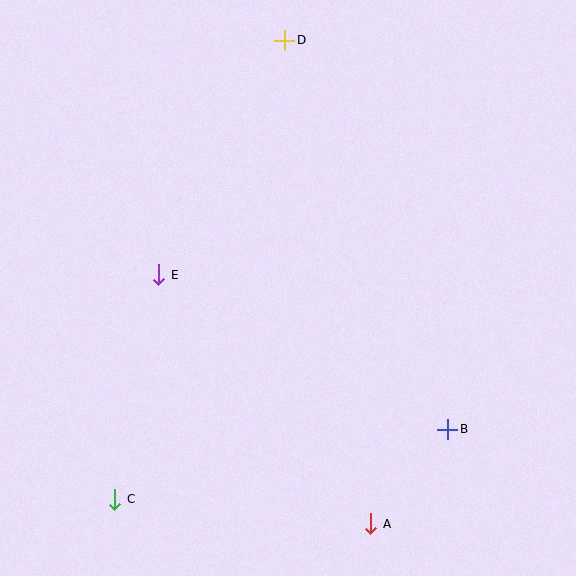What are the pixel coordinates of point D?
Point D is at (285, 40).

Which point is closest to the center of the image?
Point E at (159, 275) is closest to the center.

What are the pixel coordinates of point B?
Point B is at (448, 429).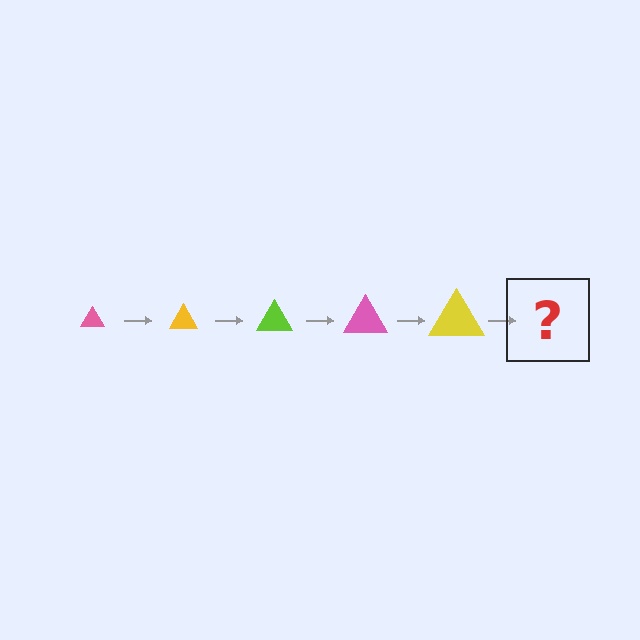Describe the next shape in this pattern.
It should be a lime triangle, larger than the previous one.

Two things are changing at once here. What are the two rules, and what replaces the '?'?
The two rules are that the triangle grows larger each step and the color cycles through pink, yellow, and lime. The '?' should be a lime triangle, larger than the previous one.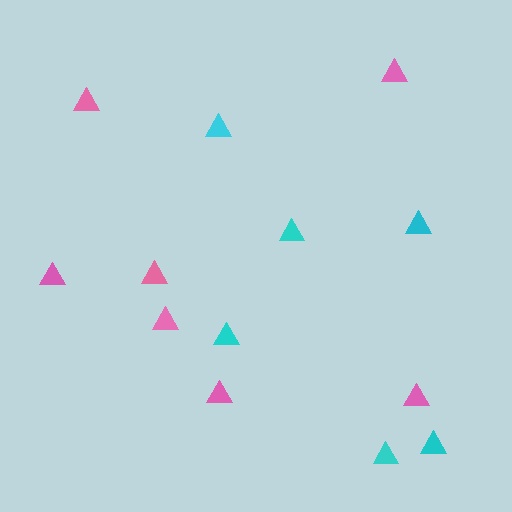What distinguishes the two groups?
There are 2 groups: one group of cyan triangles (6) and one group of pink triangles (7).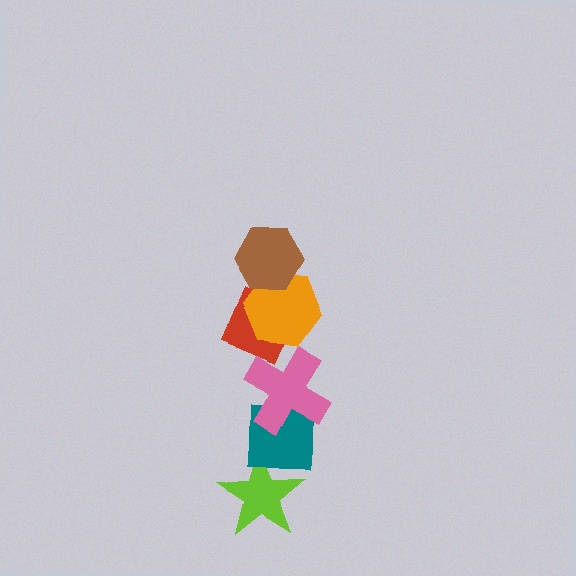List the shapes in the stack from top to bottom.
From top to bottom: the brown hexagon, the orange hexagon, the red diamond, the pink cross, the teal square, the lime star.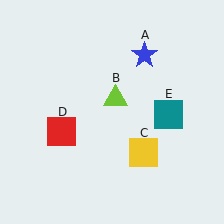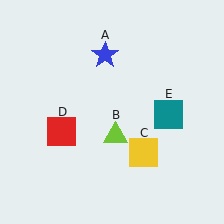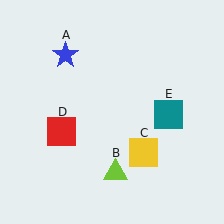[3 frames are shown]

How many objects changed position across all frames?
2 objects changed position: blue star (object A), lime triangle (object B).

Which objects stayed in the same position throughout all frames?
Yellow square (object C) and red square (object D) and teal square (object E) remained stationary.